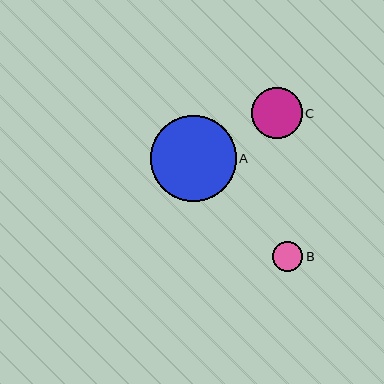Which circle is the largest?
Circle A is the largest with a size of approximately 86 pixels.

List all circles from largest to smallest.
From largest to smallest: A, C, B.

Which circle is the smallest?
Circle B is the smallest with a size of approximately 30 pixels.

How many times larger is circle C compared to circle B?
Circle C is approximately 1.7 times the size of circle B.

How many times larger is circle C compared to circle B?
Circle C is approximately 1.7 times the size of circle B.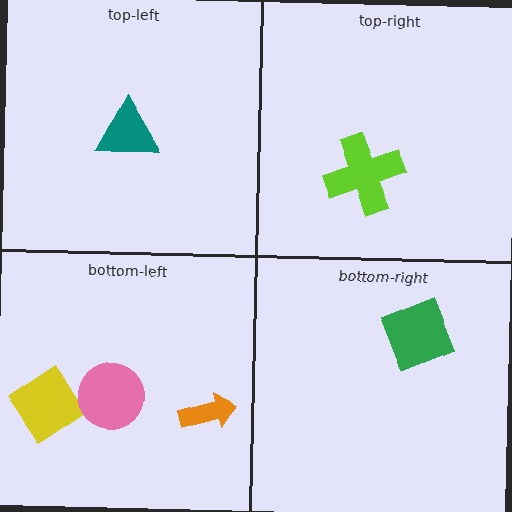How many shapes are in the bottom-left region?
3.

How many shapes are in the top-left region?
1.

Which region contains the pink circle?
The bottom-left region.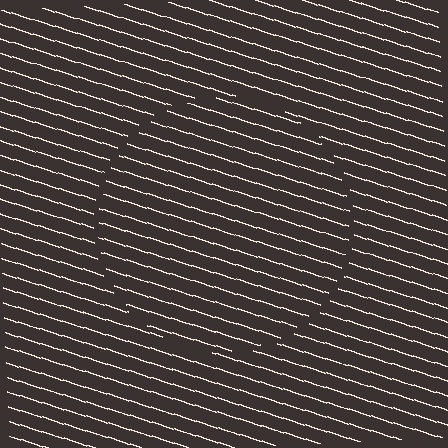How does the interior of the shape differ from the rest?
The interior of the shape contains the same grating, shifted by half a period — the contour is defined by the phase discontinuity where line-ends from the inner and outer gratings abut.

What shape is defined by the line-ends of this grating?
An illusory circle. The interior of the shape contains the same grating, shifted by half a period — the contour is defined by the phase discontinuity where line-ends from the inner and outer gratings abut.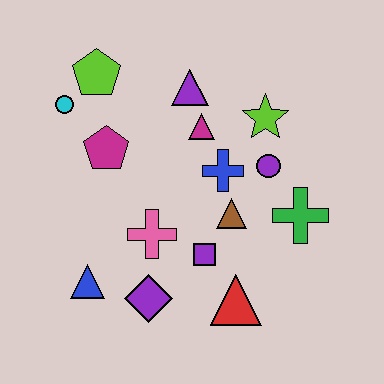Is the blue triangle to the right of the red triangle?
No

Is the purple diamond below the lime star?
Yes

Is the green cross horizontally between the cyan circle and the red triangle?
No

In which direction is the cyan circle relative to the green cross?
The cyan circle is to the left of the green cross.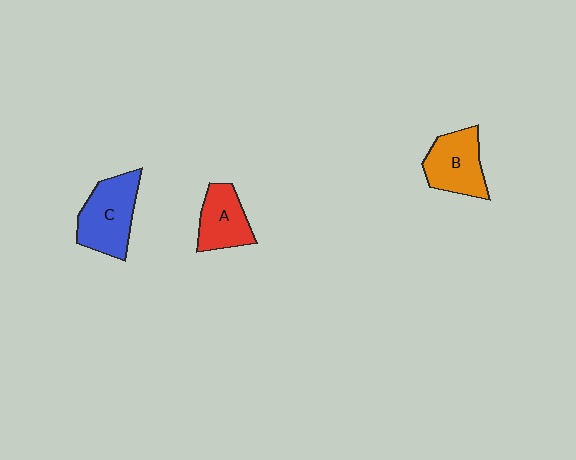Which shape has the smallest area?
Shape A (red).